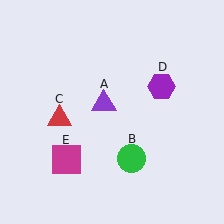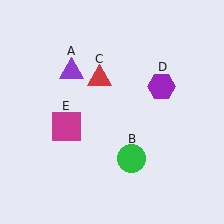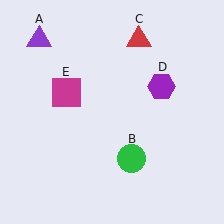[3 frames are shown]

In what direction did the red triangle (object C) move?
The red triangle (object C) moved up and to the right.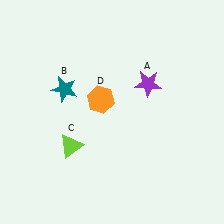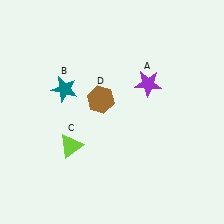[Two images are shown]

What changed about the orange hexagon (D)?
In Image 1, D is orange. In Image 2, it changed to brown.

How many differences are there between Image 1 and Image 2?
There is 1 difference between the two images.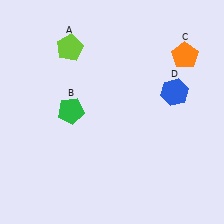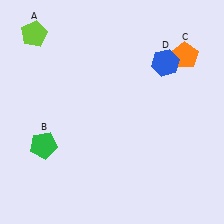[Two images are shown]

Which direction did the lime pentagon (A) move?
The lime pentagon (A) moved left.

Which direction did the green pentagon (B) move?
The green pentagon (B) moved down.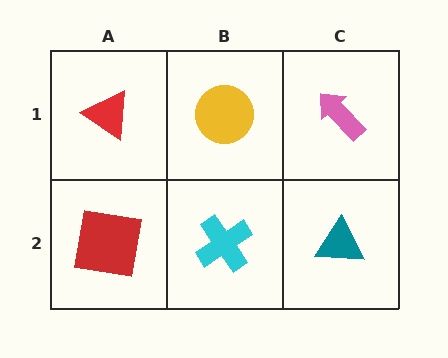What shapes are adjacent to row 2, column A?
A red triangle (row 1, column A), a cyan cross (row 2, column B).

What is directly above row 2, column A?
A red triangle.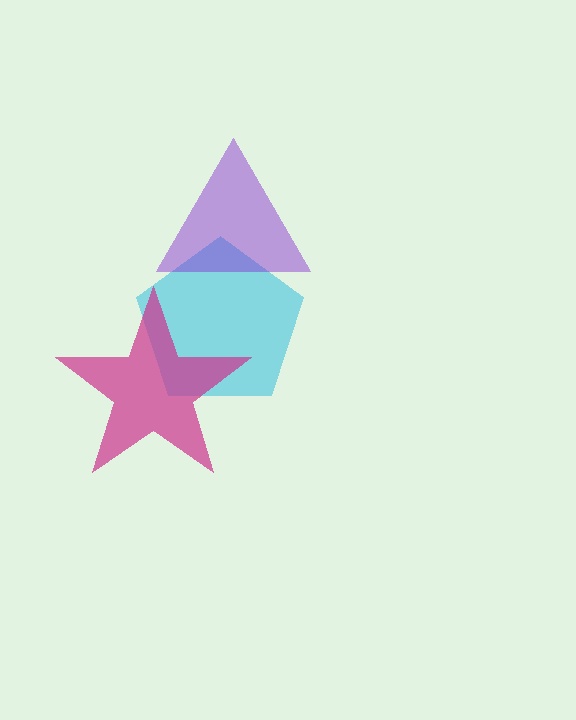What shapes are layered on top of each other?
The layered shapes are: a cyan pentagon, a purple triangle, a magenta star.